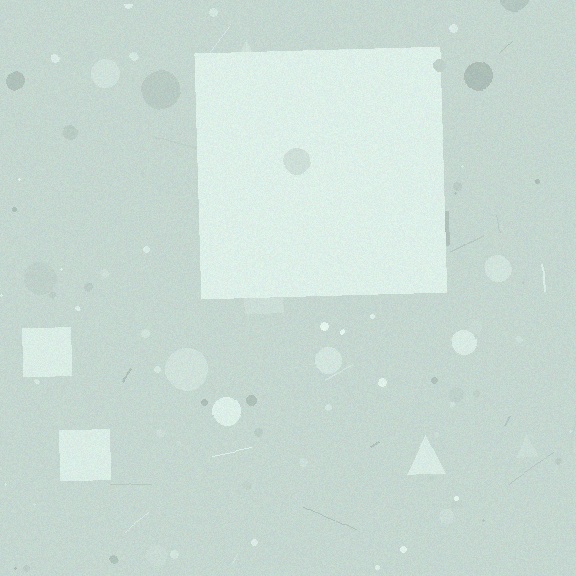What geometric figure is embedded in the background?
A square is embedded in the background.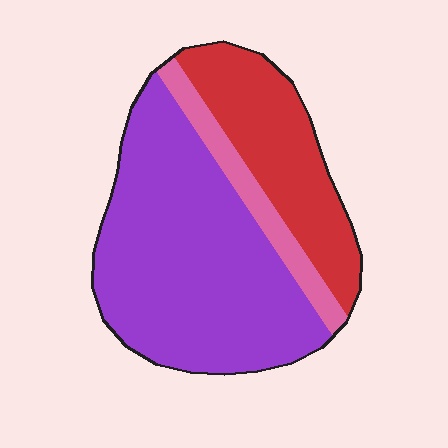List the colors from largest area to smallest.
From largest to smallest: purple, red, pink.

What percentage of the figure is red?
Red takes up about one quarter (1/4) of the figure.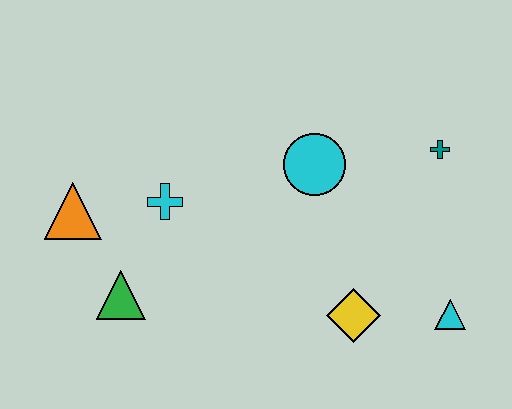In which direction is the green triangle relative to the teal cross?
The green triangle is to the left of the teal cross.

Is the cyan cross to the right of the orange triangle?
Yes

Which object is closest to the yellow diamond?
The cyan triangle is closest to the yellow diamond.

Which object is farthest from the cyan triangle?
The orange triangle is farthest from the cyan triangle.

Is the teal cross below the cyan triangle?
No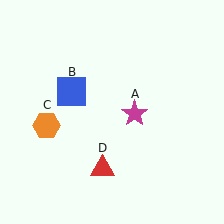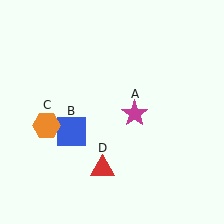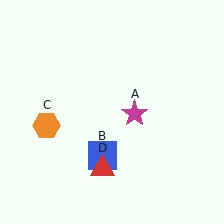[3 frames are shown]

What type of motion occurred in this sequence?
The blue square (object B) rotated counterclockwise around the center of the scene.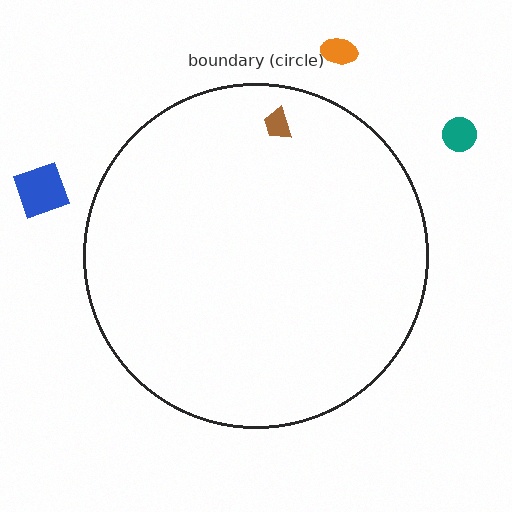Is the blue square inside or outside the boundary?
Outside.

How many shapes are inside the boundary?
1 inside, 3 outside.